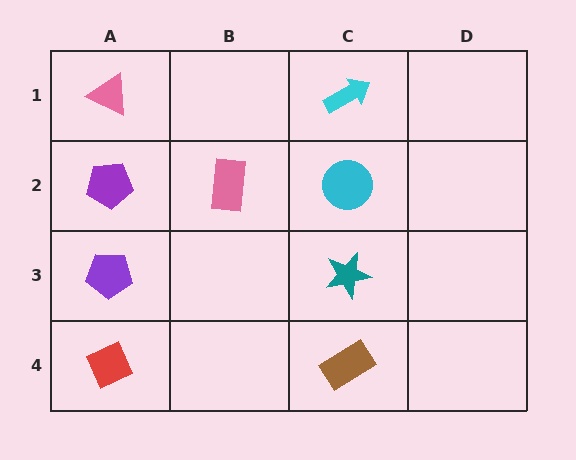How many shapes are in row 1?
2 shapes.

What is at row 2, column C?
A cyan circle.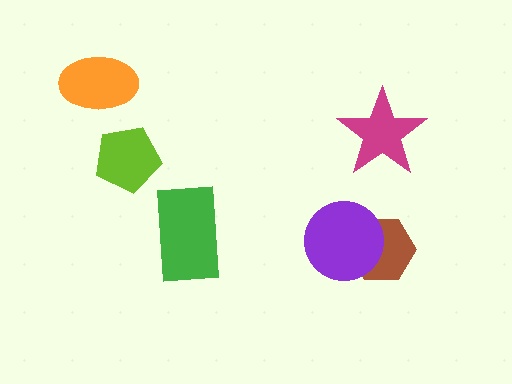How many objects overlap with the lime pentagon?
0 objects overlap with the lime pentagon.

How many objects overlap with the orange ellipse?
0 objects overlap with the orange ellipse.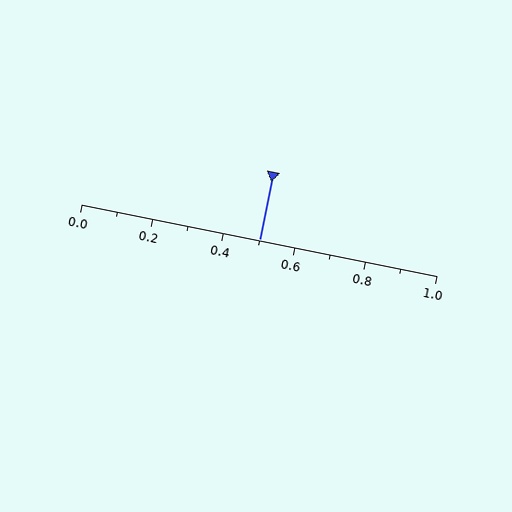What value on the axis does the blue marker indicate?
The marker indicates approximately 0.5.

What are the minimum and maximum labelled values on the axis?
The axis runs from 0.0 to 1.0.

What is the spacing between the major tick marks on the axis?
The major ticks are spaced 0.2 apart.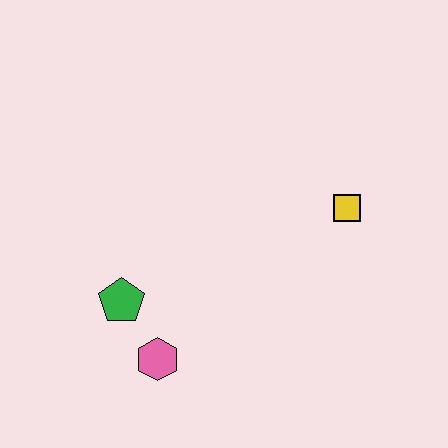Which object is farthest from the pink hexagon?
The yellow square is farthest from the pink hexagon.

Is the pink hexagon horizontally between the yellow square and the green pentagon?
Yes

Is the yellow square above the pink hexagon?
Yes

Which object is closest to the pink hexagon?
The green pentagon is closest to the pink hexagon.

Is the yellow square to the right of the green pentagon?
Yes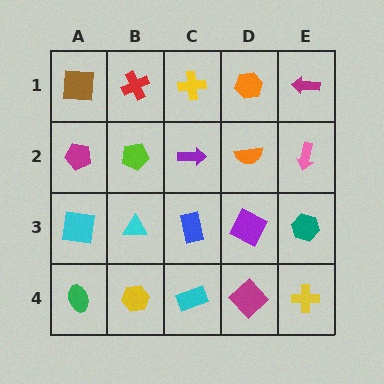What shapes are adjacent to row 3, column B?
A lime pentagon (row 2, column B), a yellow hexagon (row 4, column B), a cyan square (row 3, column A), a blue rectangle (row 3, column C).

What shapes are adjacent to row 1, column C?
A purple arrow (row 2, column C), a red cross (row 1, column B), an orange hexagon (row 1, column D).